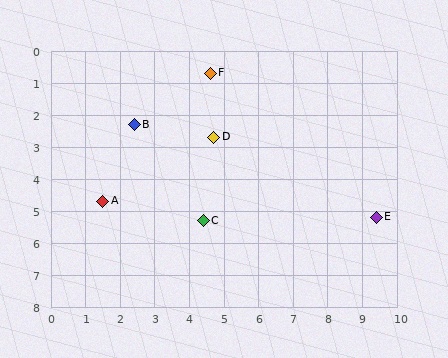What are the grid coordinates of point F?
Point F is at approximately (4.6, 0.7).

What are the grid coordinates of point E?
Point E is at approximately (9.4, 5.2).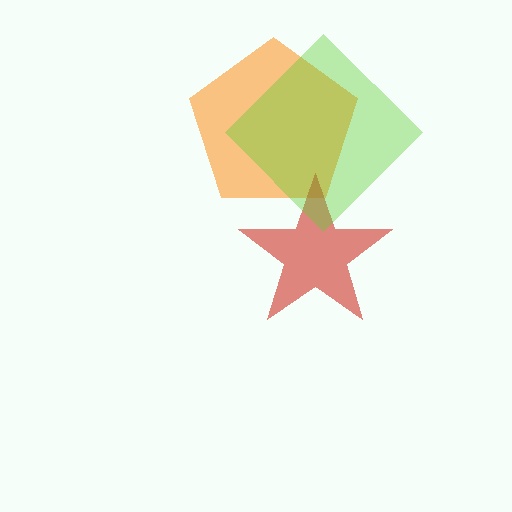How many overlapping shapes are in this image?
There are 3 overlapping shapes in the image.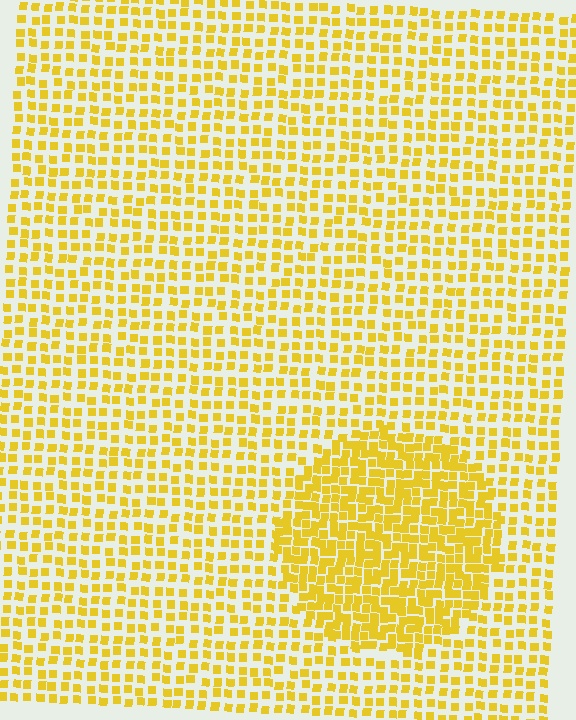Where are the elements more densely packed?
The elements are more densely packed inside the circle boundary.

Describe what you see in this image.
The image contains small yellow elements arranged at two different densities. A circle-shaped region is visible where the elements are more densely packed than the surrounding area.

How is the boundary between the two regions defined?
The boundary is defined by a change in element density (approximately 1.9x ratio). All elements are the same color, size, and shape.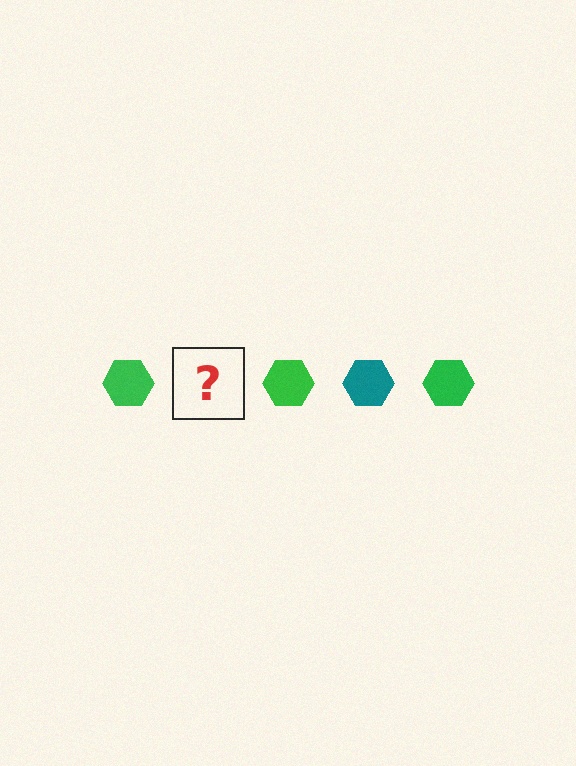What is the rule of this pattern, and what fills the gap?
The rule is that the pattern cycles through green, teal hexagons. The gap should be filled with a teal hexagon.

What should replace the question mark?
The question mark should be replaced with a teal hexagon.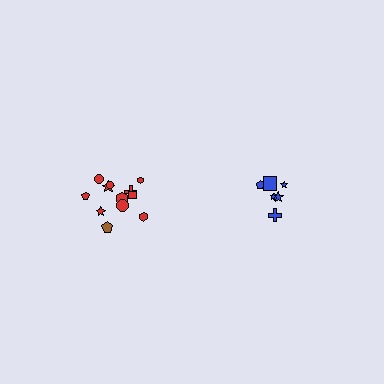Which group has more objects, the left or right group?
The left group.